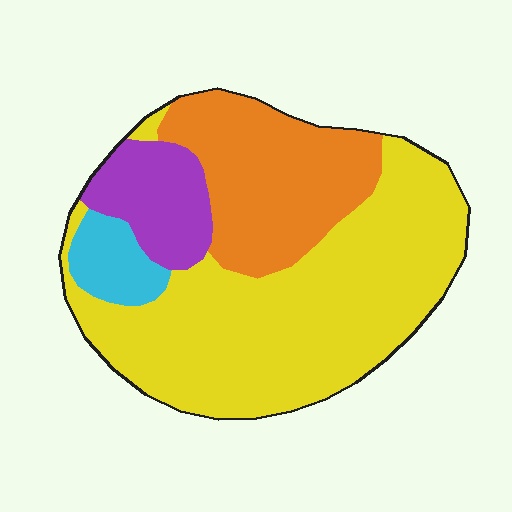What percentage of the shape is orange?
Orange takes up between a sixth and a third of the shape.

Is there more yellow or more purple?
Yellow.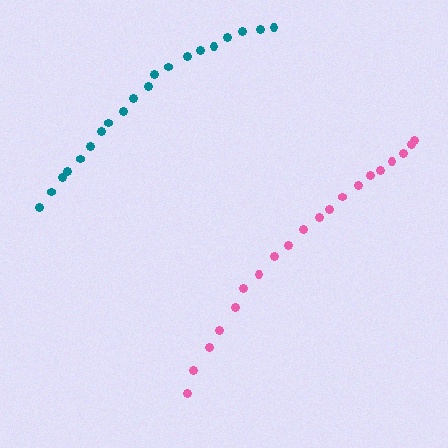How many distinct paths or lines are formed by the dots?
There are 2 distinct paths.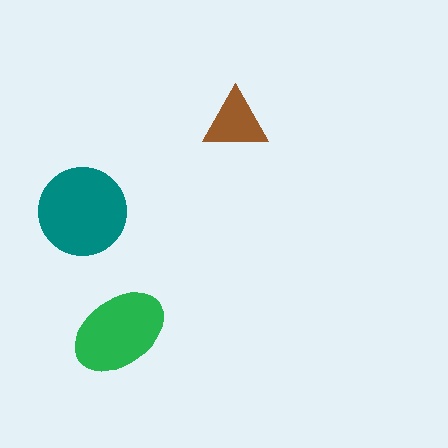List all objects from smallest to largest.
The brown triangle, the green ellipse, the teal circle.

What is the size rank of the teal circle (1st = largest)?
1st.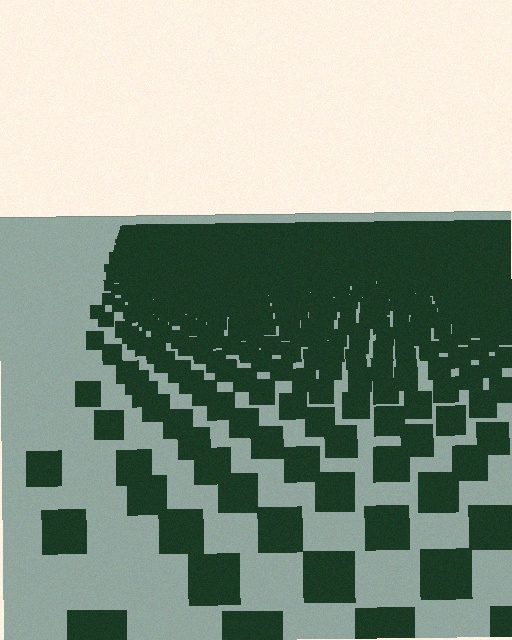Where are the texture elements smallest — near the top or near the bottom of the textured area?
Near the top.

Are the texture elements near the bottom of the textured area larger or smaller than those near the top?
Larger. Near the bottom, elements are closer to the viewer and appear at a bigger on-screen size.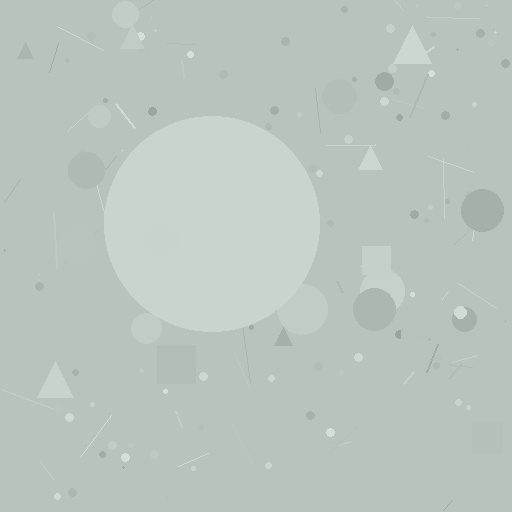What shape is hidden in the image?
A circle is hidden in the image.